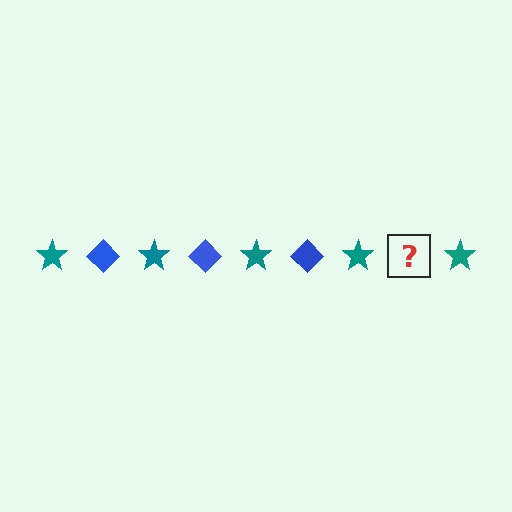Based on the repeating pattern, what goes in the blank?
The blank should be a blue diamond.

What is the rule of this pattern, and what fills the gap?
The rule is that the pattern alternates between teal star and blue diamond. The gap should be filled with a blue diamond.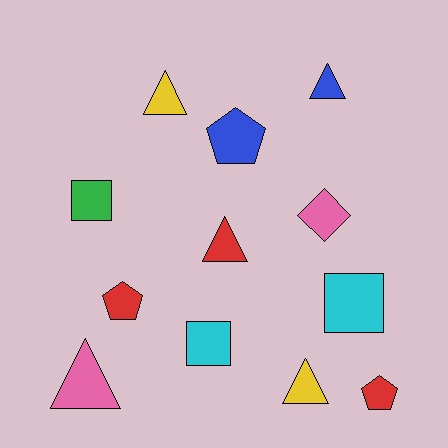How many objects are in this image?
There are 12 objects.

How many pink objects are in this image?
There are 2 pink objects.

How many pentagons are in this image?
There are 3 pentagons.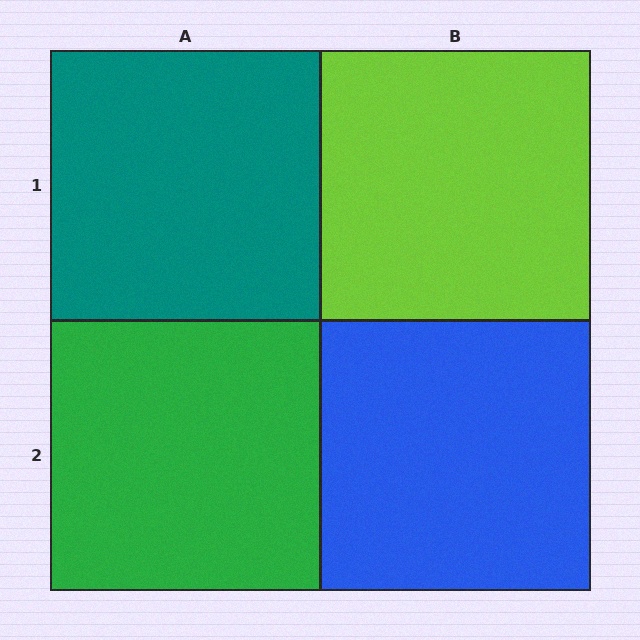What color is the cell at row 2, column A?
Green.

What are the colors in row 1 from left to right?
Teal, lime.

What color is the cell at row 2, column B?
Blue.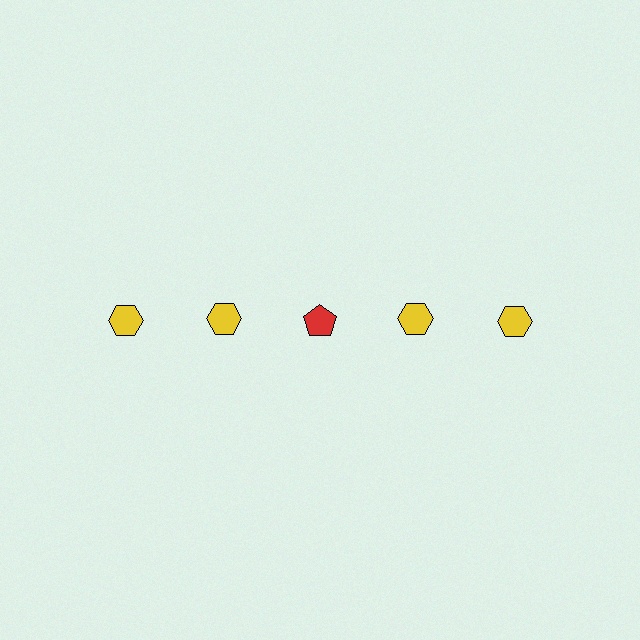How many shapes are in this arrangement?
There are 5 shapes arranged in a grid pattern.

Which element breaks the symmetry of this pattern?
The red pentagon in the top row, center column breaks the symmetry. All other shapes are yellow hexagons.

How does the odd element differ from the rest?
It differs in both color (red instead of yellow) and shape (pentagon instead of hexagon).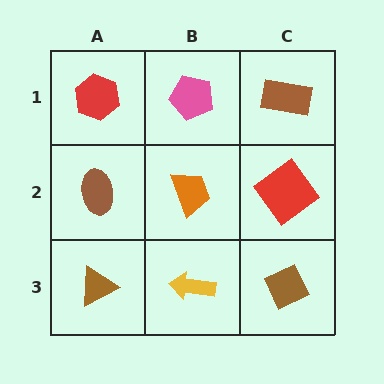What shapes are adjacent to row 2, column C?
A brown rectangle (row 1, column C), a brown diamond (row 3, column C), an orange trapezoid (row 2, column B).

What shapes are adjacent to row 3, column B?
An orange trapezoid (row 2, column B), a brown triangle (row 3, column A), a brown diamond (row 3, column C).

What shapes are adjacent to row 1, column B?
An orange trapezoid (row 2, column B), a red hexagon (row 1, column A), a brown rectangle (row 1, column C).